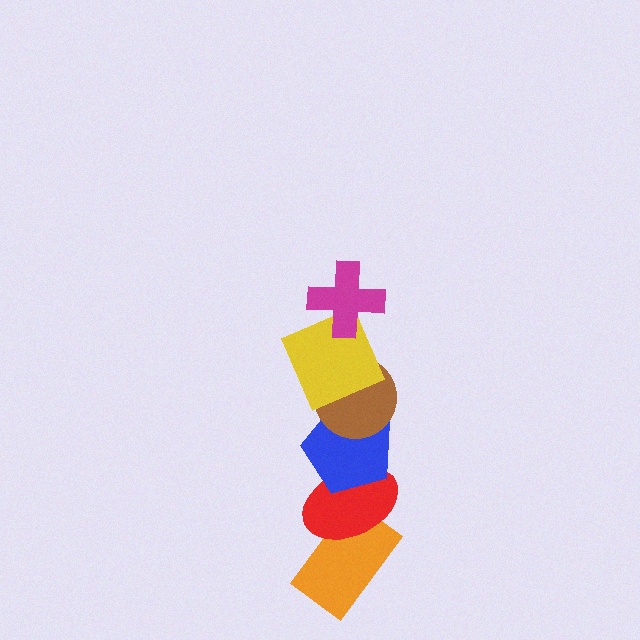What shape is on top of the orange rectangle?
The red ellipse is on top of the orange rectangle.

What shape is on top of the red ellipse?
The blue pentagon is on top of the red ellipse.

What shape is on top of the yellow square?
The magenta cross is on top of the yellow square.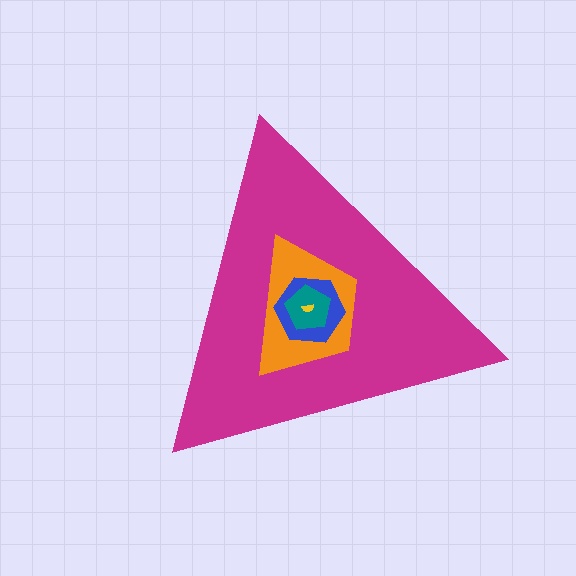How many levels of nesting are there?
5.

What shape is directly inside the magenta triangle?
The orange trapezoid.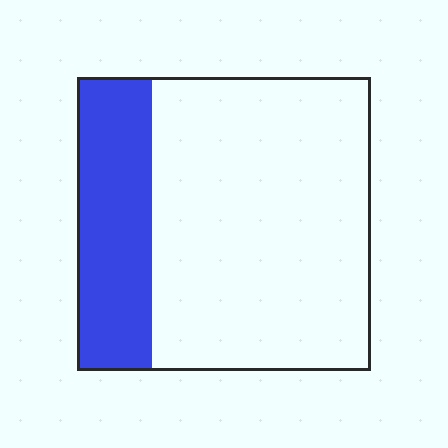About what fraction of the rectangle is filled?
About one quarter (1/4).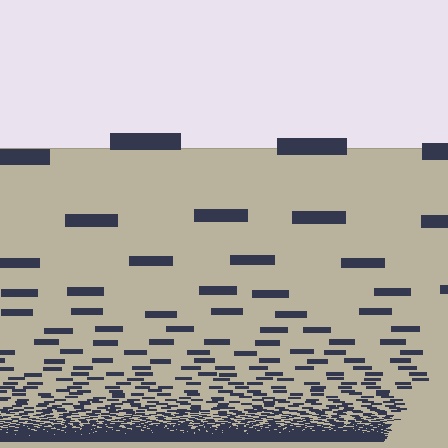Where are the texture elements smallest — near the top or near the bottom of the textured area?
Near the bottom.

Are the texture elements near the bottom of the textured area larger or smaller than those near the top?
Smaller. The gradient is inverted — elements near the bottom are smaller and denser.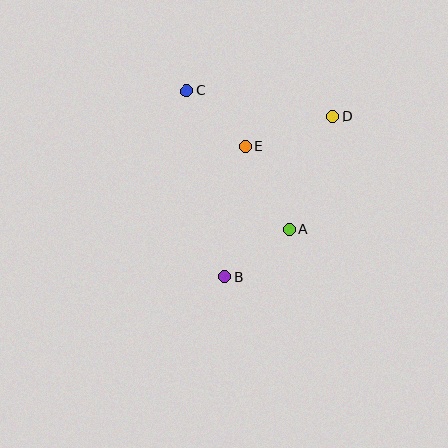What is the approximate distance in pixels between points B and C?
The distance between B and C is approximately 190 pixels.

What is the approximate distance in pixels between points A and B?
The distance between A and B is approximately 80 pixels.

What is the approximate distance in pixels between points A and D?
The distance between A and D is approximately 121 pixels.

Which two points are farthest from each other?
Points B and D are farthest from each other.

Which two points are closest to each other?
Points C and E are closest to each other.